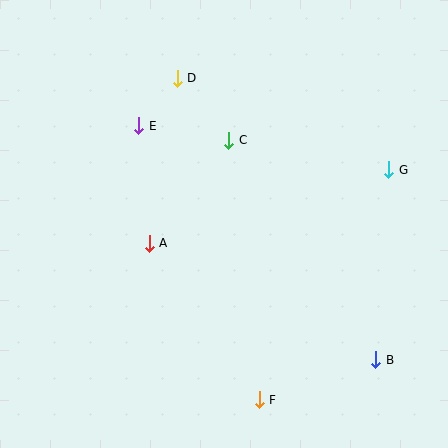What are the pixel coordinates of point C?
Point C is at (229, 140).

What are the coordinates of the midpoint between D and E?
The midpoint between D and E is at (158, 102).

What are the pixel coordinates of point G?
Point G is at (389, 170).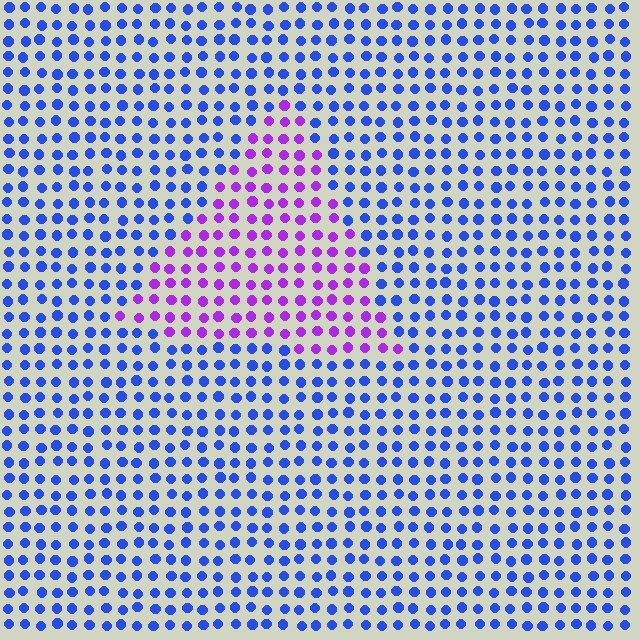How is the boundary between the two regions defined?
The boundary is defined purely by a slight shift in hue (about 55 degrees). Spacing, size, and orientation are identical on both sides.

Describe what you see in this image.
The image is filled with small blue elements in a uniform arrangement. A triangle-shaped region is visible where the elements are tinted to a slightly different hue, forming a subtle color boundary.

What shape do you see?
I see a triangle.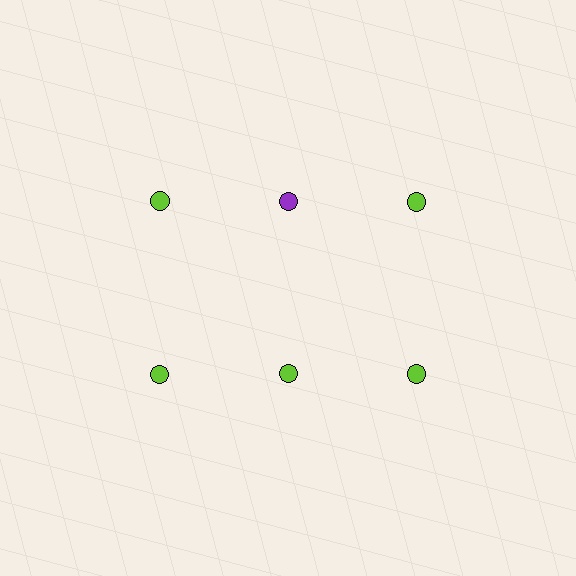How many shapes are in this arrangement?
There are 6 shapes arranged in a grid pattern.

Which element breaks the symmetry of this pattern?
The purple circle in the top row, second from left column breaks the symmetry. All other shapes are lime circles.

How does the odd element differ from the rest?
It has a different color: purple instead of lime.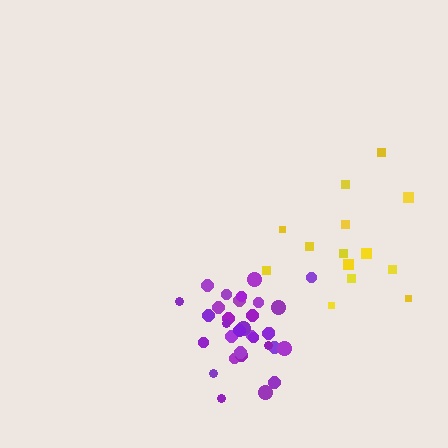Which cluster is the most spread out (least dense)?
Yellow.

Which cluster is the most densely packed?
Purple.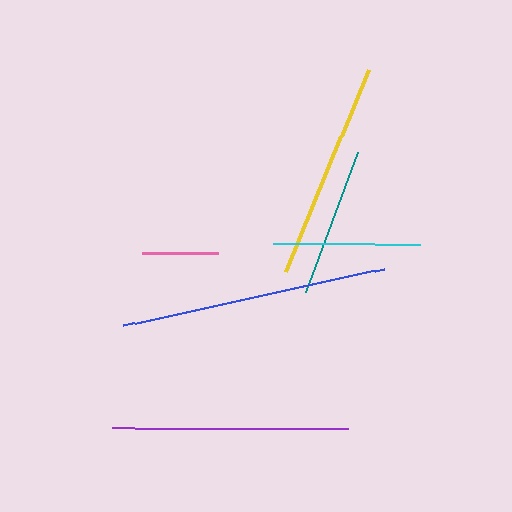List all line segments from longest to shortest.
From longest to shortest: blue, purple, yellow, teal, cyan, pink.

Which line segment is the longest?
The blue line is the longest at approximately 268 pixels.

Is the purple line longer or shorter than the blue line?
The blue line is longer than the purple line.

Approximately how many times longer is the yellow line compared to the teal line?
The yellow line is approximately 1.5 times the length of the teal line.